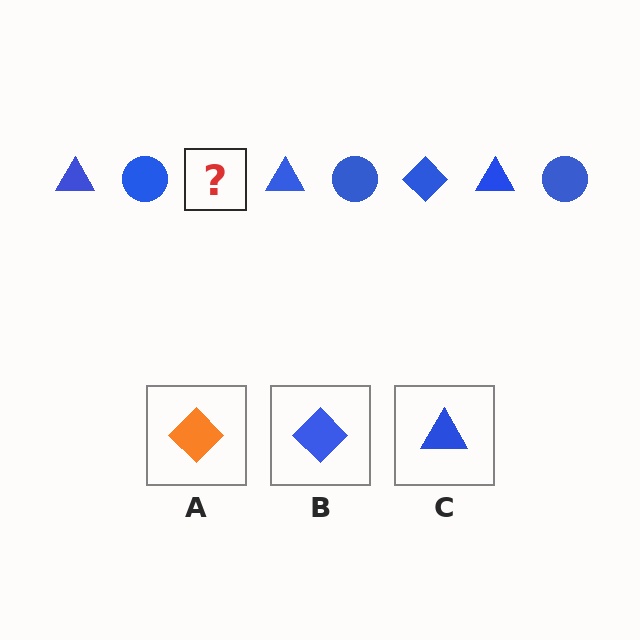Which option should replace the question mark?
Option B.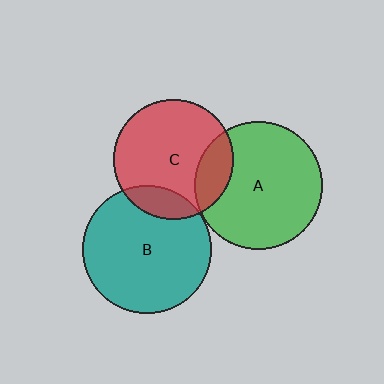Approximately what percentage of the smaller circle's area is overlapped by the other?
Approximately 15%.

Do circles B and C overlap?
Yes.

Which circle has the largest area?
Circle B (teal).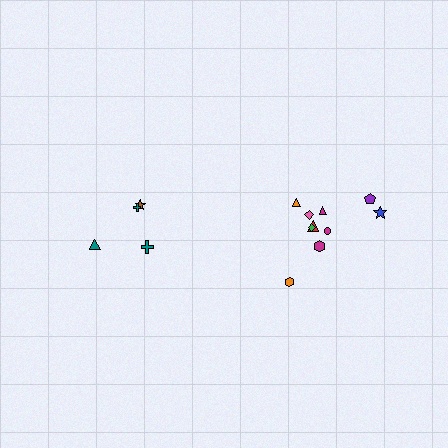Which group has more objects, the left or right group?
The right group.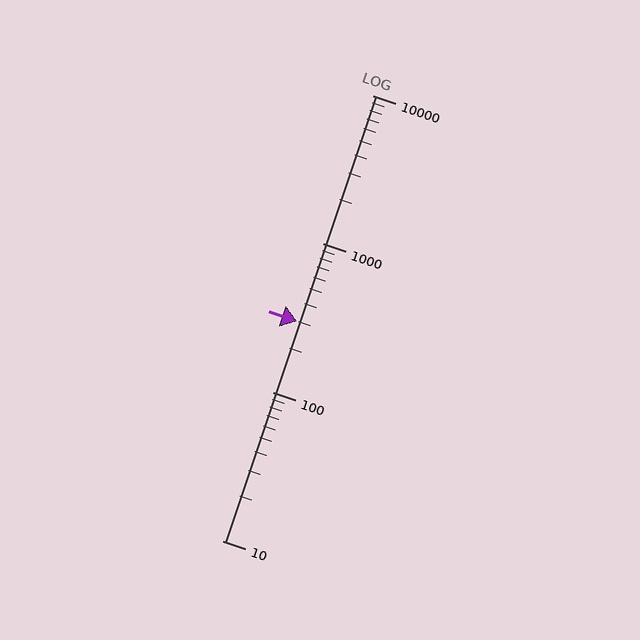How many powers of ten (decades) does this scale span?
The scale spans 3 decades, from 10 to 10000.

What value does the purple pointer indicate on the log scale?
The pointer indicates approximately 300.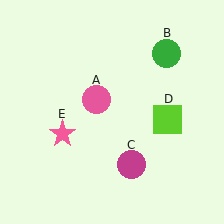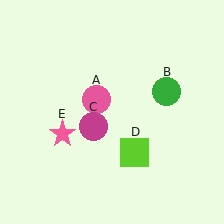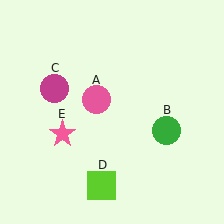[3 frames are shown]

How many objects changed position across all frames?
3 objects changed position: green circle (object B), magenta circle (object C), lime square (object D).